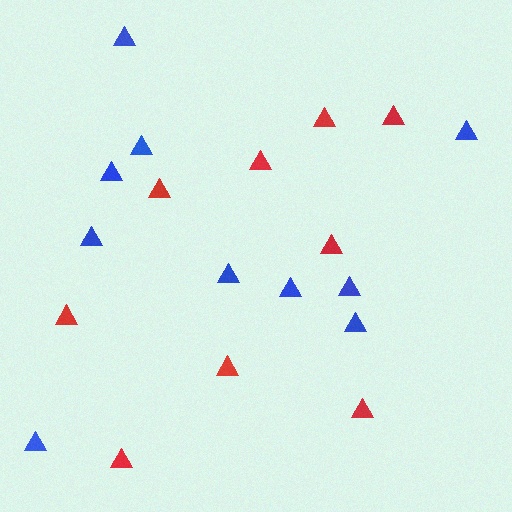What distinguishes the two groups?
There are 2 groups: one group of blue triangles (10) and one group of red triangles (9).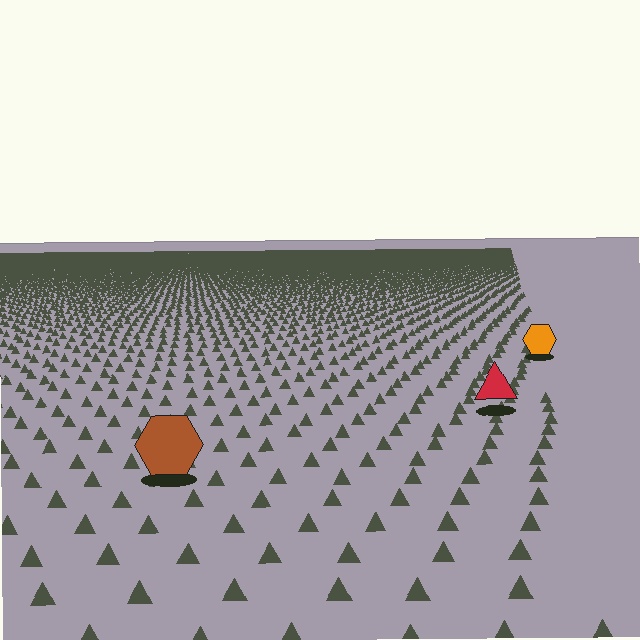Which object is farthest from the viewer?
The orange hexagon is farthest from the viewer. It appears smaller and the ground texture around it is denser.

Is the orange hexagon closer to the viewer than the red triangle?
No. The red triangle is closer — you can tell from the texture gradient: the ground texture is coarser near it.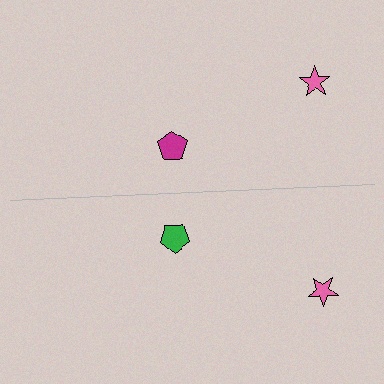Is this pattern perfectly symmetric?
No, the pattern is not perfectly symmetric. The green pentagon on the bottom side breaks the symmetry — its mirror counterpart is magenta.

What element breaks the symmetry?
The green pentagon on the bottom side breaks the symmetry — its mirror counterpart is magenta.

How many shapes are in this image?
There are 4 shapes in this image.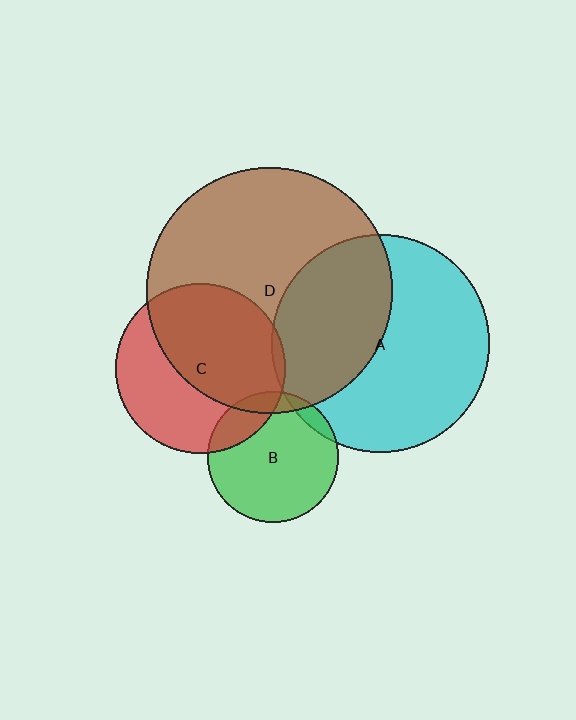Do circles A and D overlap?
Yes.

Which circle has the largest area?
Circle D (brown).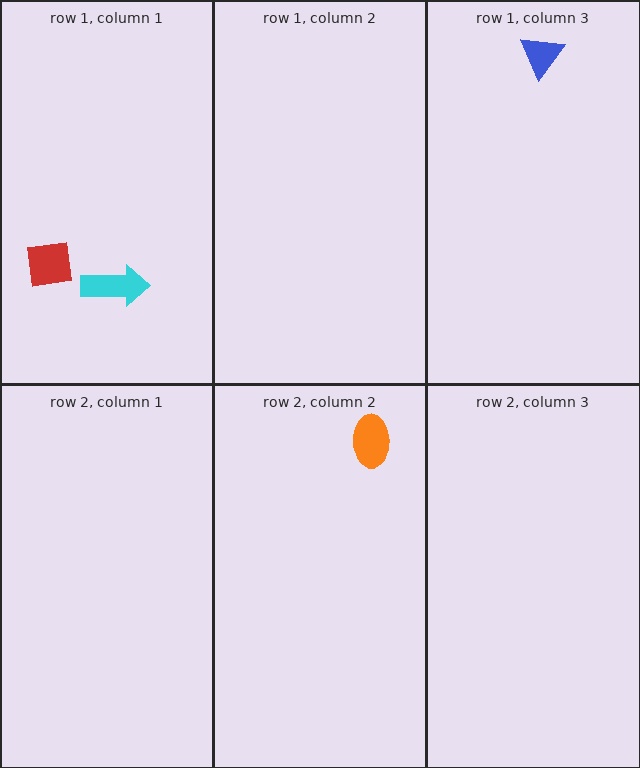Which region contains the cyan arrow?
The row 1, column 1 region.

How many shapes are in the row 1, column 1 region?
2.